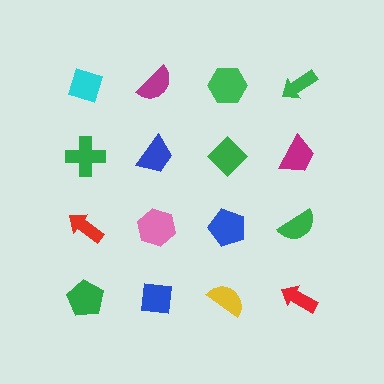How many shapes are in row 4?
4 shapes.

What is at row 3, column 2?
A pink hexagon.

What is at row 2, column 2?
A blue trapezoid.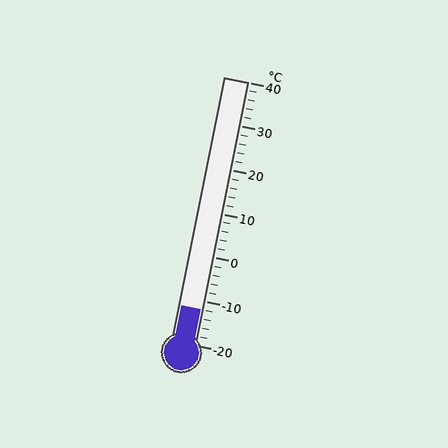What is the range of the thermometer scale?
The thermometer scale ranges from -20°C to 40°C.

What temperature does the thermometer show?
The thermometer shows approximately -12°C.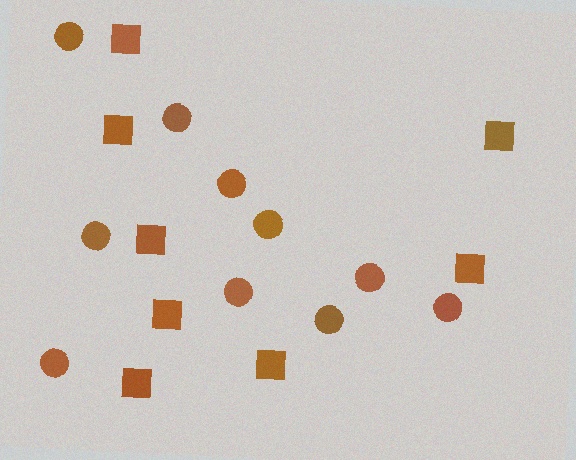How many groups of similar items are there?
There are 2 groups: one group of squares (8) and one group of circles (10).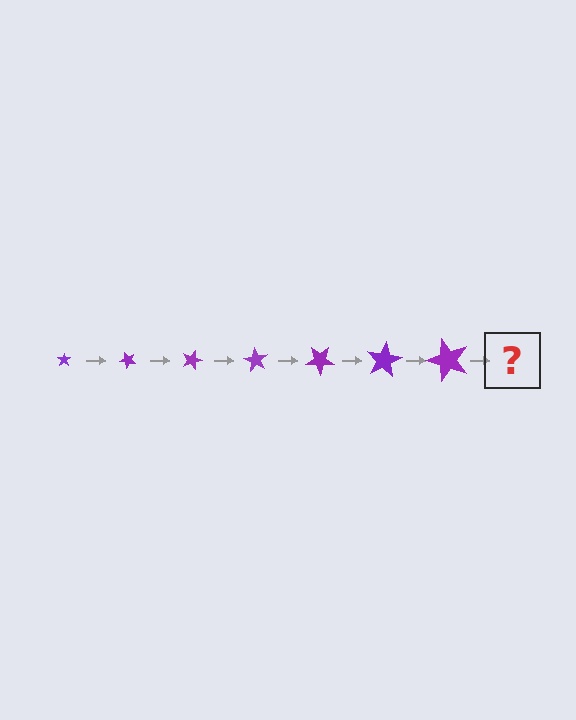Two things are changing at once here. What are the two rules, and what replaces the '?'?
The two rules are that the star grows larger each step and it rotates 45 degrees each step. The '?' should be a star, larger than the previous one and rotated 315 degrees from the start.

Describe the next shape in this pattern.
It should be a star, larger than the previous one and rotated 315 degrees from the start.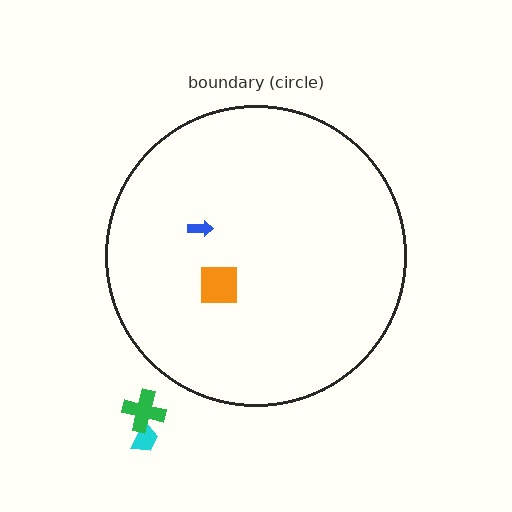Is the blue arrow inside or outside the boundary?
Inside.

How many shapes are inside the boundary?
2 inside, 2 outside.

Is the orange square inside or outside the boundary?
Inside.